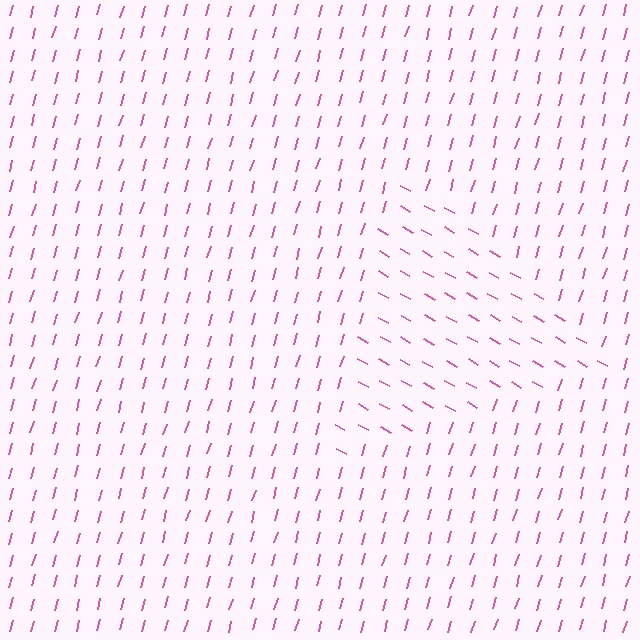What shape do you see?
I see a triangle.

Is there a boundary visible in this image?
Yes, there is a texture boundary formed by a change in line orientation.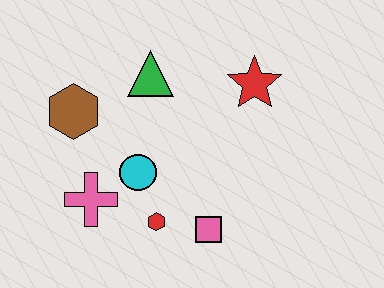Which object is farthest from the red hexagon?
The red star is farthest from the red hexagon.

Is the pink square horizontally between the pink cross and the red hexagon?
No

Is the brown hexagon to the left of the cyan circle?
Yes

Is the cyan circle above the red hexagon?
Yes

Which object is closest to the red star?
The green triangle is closest to the red star.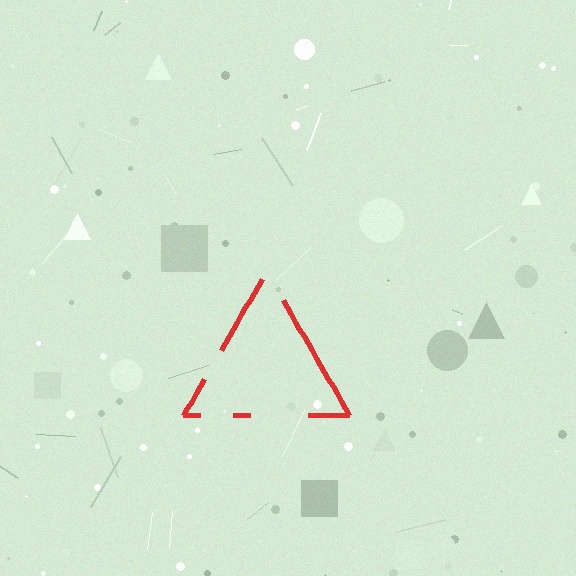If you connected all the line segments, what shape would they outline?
They would outline a triangle.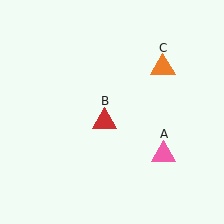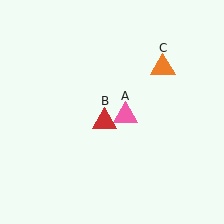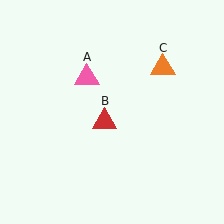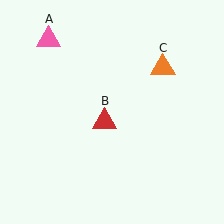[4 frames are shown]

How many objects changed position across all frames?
1 object changed position: pink triangle (object A).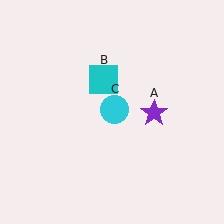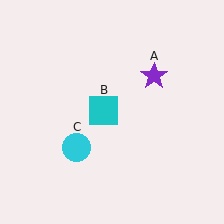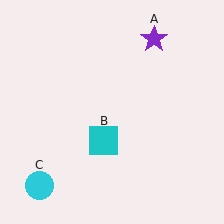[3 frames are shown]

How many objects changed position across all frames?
3 objects changed position: purple star (object A), cyan square (object B), cyan circle (object C).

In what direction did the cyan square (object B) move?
The cyan square (object B) moved down.